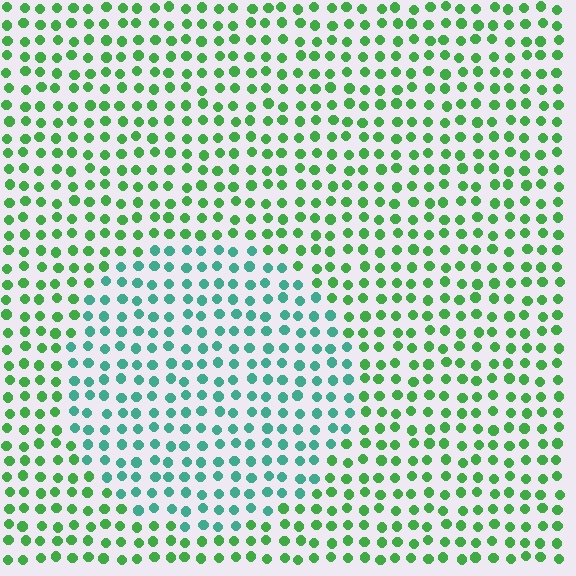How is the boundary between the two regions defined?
The boundary is defined purely by a slight shift in hue (about 42 degrees). Spacing, size, and orientation are identical on both sides.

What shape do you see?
I see a circle.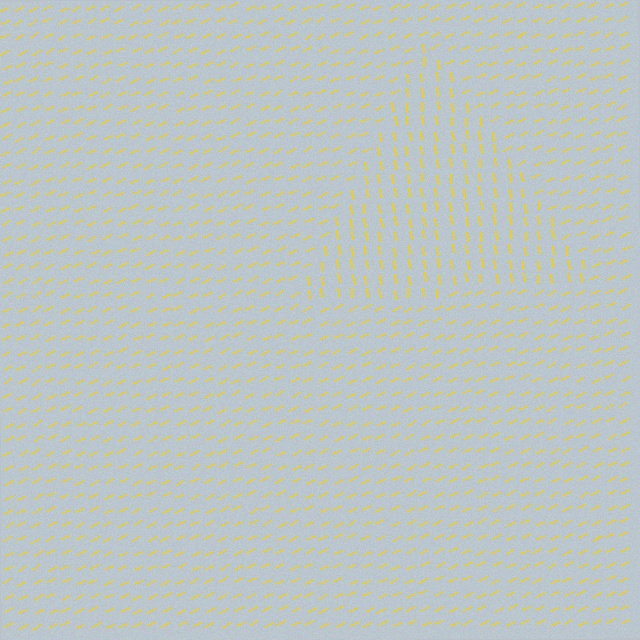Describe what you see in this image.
The image is filled with small yellow line segments. A triangle region in the image has lines oriented differently from the surrounding lines, creating a visible texture boundary.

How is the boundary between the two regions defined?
The boundary is defined purely by a change in line orientation (approximately 71 degrees difference). All lines are the same color and thickness.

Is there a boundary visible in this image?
Yes, there is a texture boundary formed by a change in line orientation.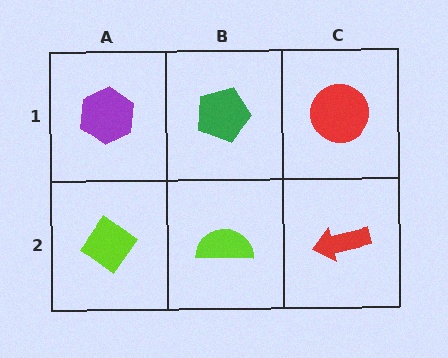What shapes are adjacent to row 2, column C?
A red circle (row 1, column C), a lime semicircle (row 2, column B).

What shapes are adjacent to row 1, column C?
A red arrow (row 2, column C), a green pentagon (row 1, column B).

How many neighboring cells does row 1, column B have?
3.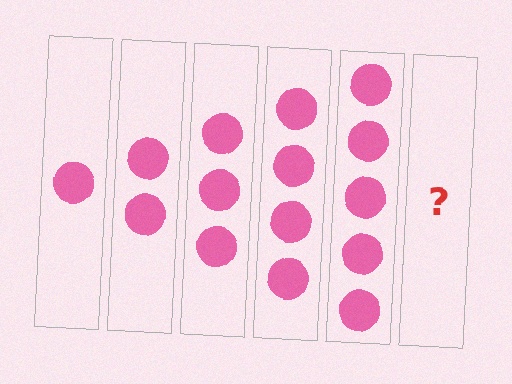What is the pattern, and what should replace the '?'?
The pattern is that each step adds one more circle. The '?' should be 6 circles.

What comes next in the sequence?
The next element should be 6 circles.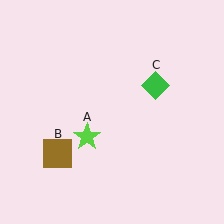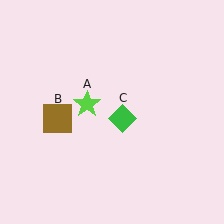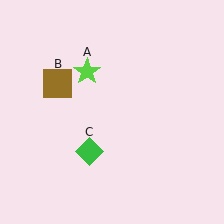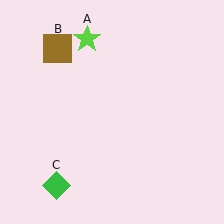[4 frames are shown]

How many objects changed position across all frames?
3 objects changed position: lime star (object A), brown square (object B), green diamond (object C).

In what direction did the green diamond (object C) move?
The green diamond (object C) moved down and to the left.